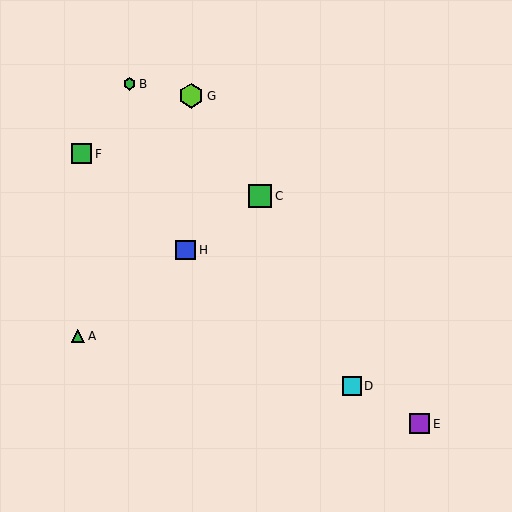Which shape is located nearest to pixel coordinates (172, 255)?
The blue square (labeled H) at (186, 250) is nearest to that location.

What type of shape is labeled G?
Shape G is a lime hexagon.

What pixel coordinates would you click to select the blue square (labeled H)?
Click at (186, 250) to select the blue square H.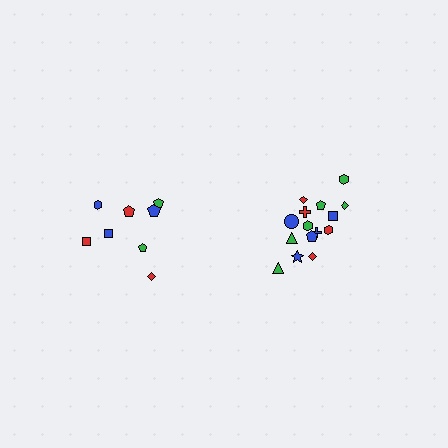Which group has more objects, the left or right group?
The right group.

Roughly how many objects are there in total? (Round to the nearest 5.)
Roughly 25 objects in total.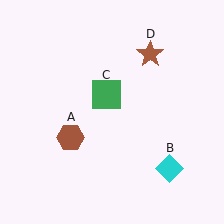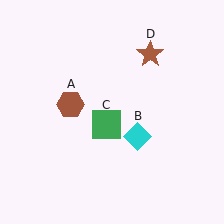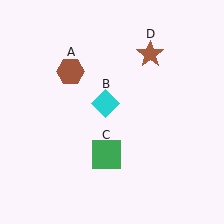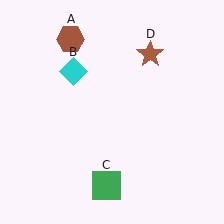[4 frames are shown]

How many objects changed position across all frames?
3 objects changed position: brown hexagon (object A), cyan diamond (object B), green square (object C).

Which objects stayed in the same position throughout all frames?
Brown star (object D) remained stationary.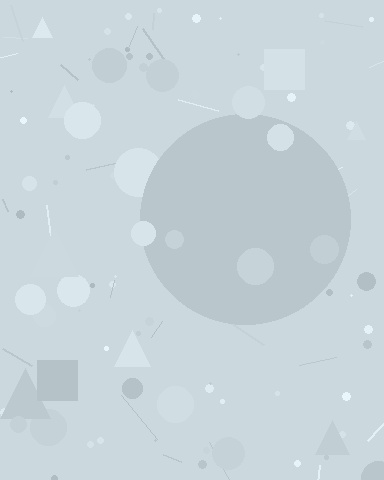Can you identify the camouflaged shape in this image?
The camouflaged shape is a circle.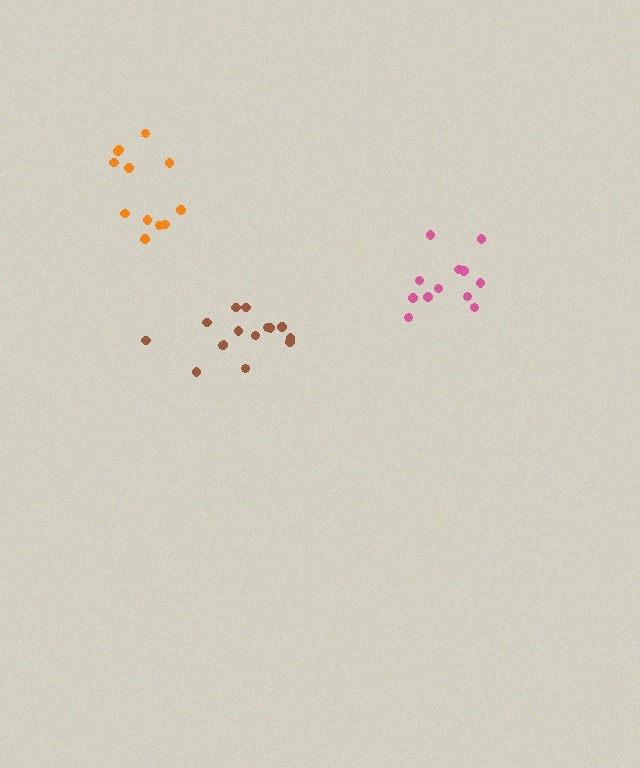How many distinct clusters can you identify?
There are 3 distinct clusters.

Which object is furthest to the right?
The pink cluster is rightmost.